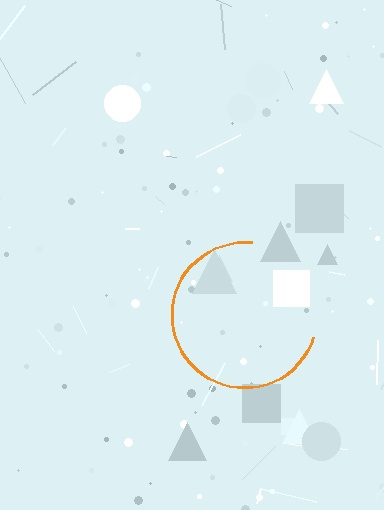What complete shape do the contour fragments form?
The contour fragments form a circle.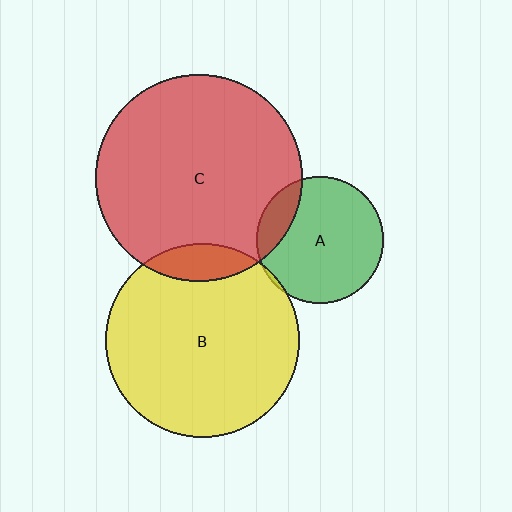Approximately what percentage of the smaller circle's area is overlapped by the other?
Approximately 5%.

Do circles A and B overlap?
Yes.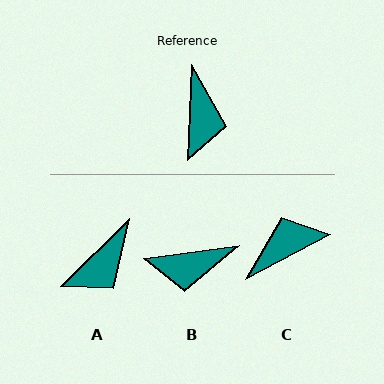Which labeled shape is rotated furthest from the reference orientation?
C, about 121 degrees away.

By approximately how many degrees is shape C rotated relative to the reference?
Approximately 121 degrees counter-clockwise.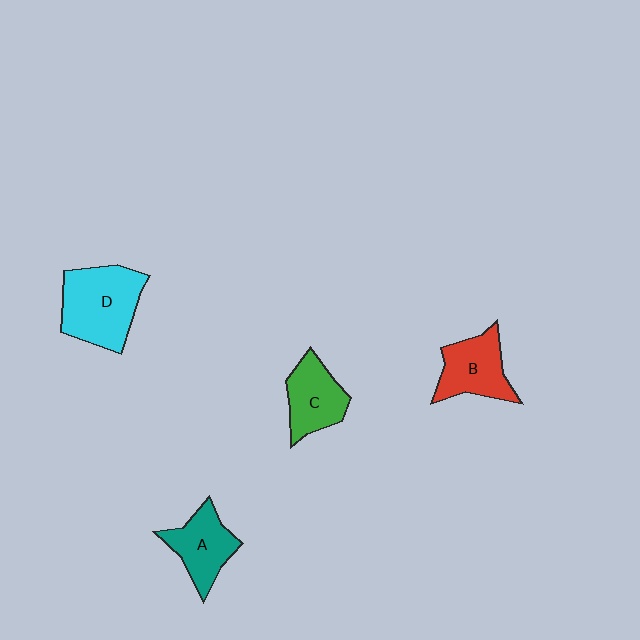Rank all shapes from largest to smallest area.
From largest to smallest: D (cyan), B (red), A (teal), C (green).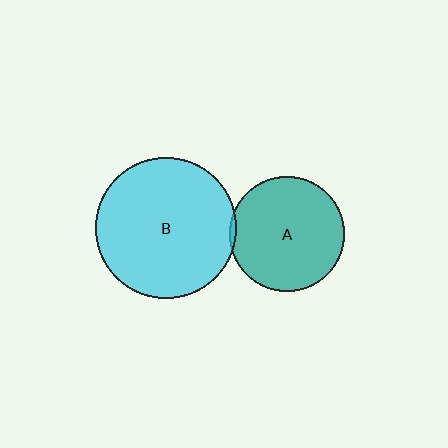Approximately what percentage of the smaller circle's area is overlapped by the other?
Approximately 5%.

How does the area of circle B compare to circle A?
Approximately 1.5 times.